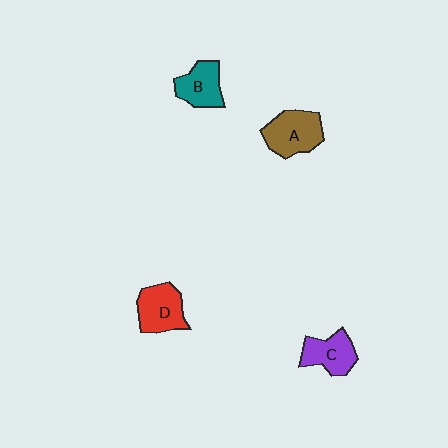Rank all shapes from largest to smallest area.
From largest to smallest: A (brown), D (red), C (purple), B (teal).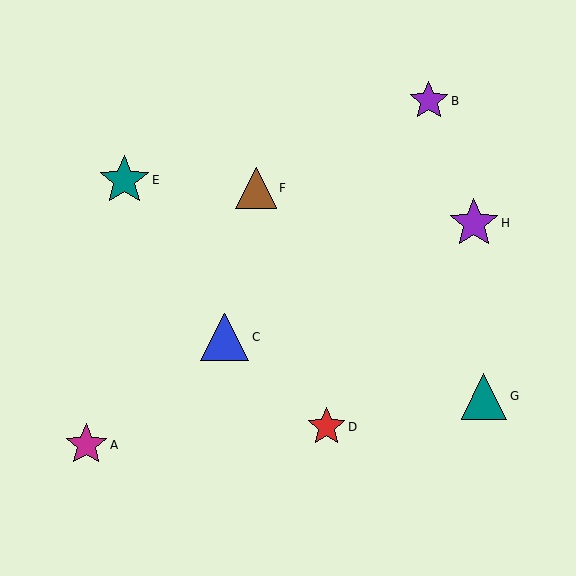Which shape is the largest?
The teal star (labeled E) is the largest.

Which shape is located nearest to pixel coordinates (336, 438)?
The red star (labeled D) at (326, 427) is nearest to that location.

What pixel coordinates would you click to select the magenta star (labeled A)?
Click at (86, 445) to select the magenta star A.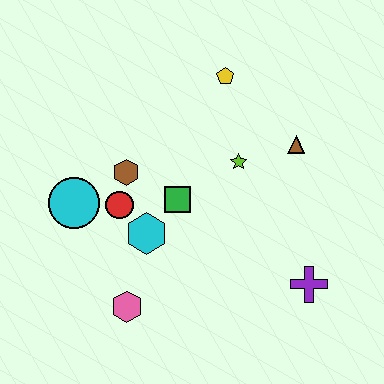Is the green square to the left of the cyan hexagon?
No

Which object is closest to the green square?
The cyan hexagon is closest to the green square.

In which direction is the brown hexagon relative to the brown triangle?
The brown hexagon is to the left of the brown triangle.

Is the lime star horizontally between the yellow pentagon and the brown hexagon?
No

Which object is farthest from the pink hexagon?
The yellow pentagon is farthest from the pink hexagon.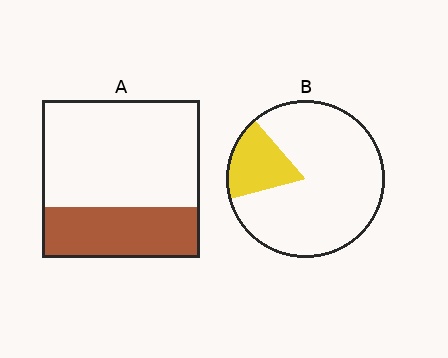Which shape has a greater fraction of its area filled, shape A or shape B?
Shape A.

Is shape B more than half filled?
No.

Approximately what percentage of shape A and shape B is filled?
A is approximately 30% and B is approximately 20%.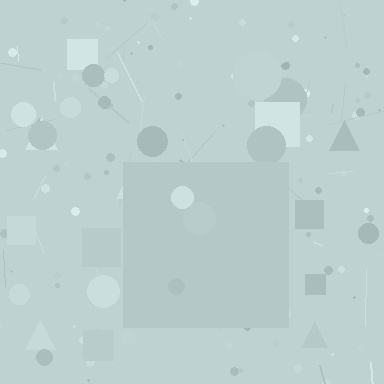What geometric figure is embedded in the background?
A square is embedded in the background.